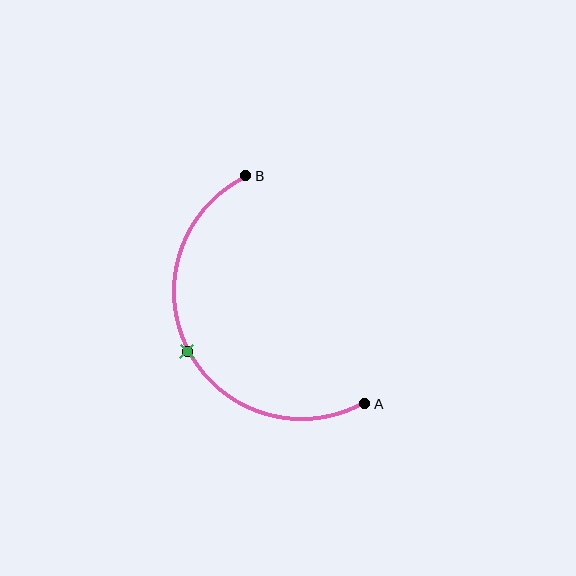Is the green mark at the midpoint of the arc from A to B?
Yes. The green mark lies on the arc at equal arc-length from both A and B — it is the arc midpoint.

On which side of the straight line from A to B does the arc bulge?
The arc bulges to the left of the straight line connecting A and B.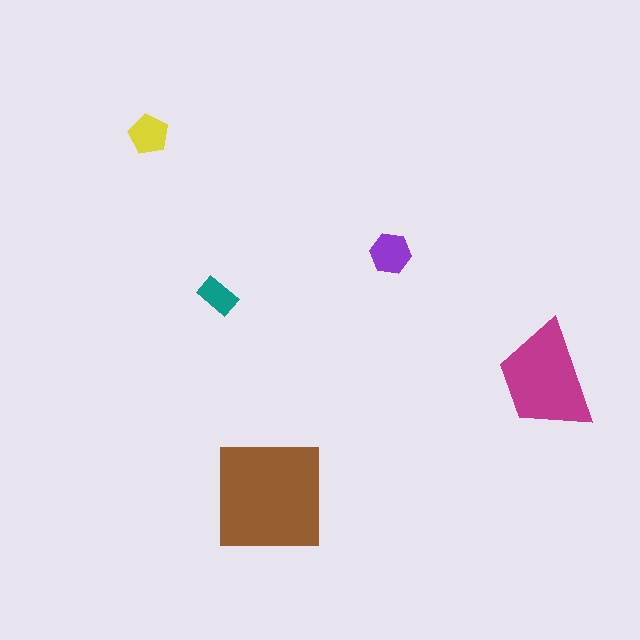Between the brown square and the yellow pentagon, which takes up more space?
The brown square.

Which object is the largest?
The brown square.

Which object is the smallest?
The teal rectangle.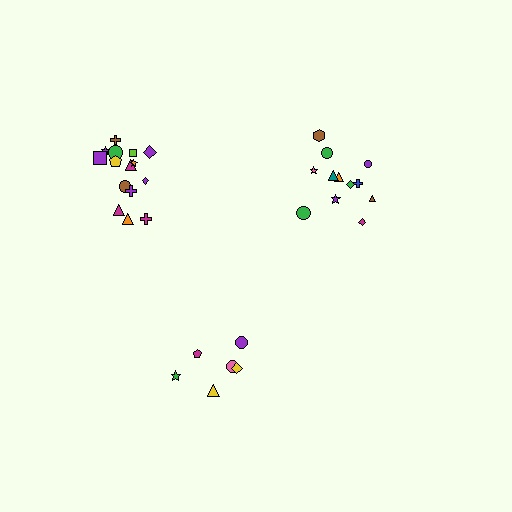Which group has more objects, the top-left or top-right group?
The top-left group.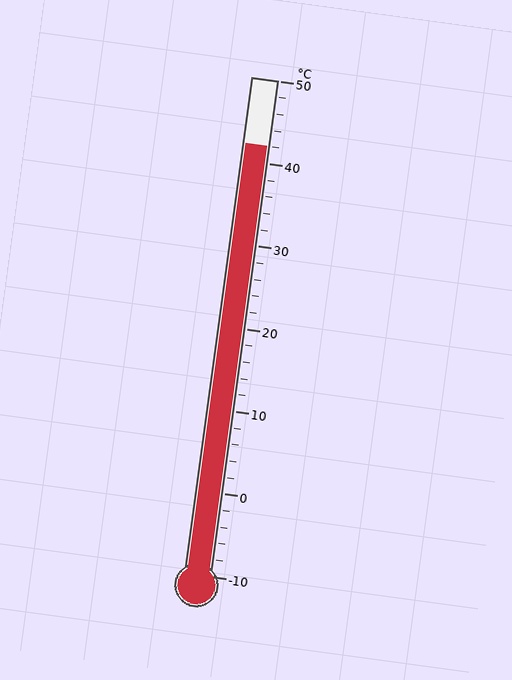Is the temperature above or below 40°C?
The temperature is above 40°C.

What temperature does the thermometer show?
The thermometer shows approximately 42°C.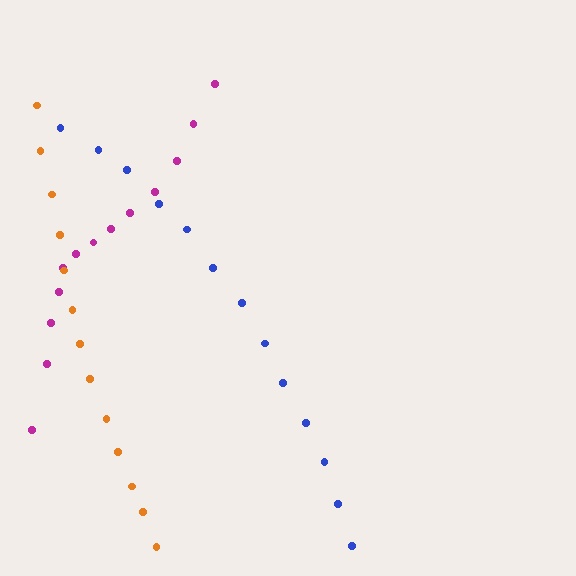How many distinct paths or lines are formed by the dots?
There are 3 distinct paths.